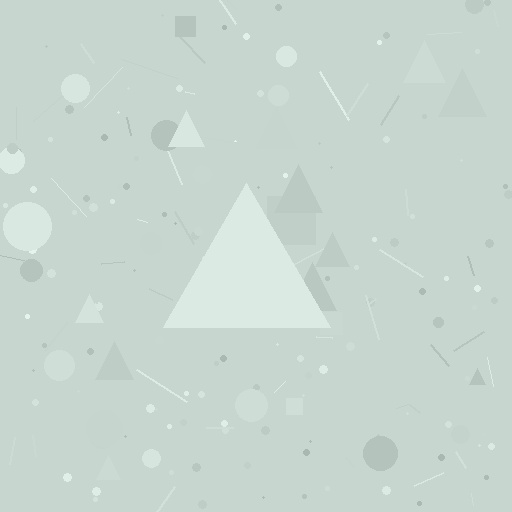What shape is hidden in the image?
A triangle is hidden in the image.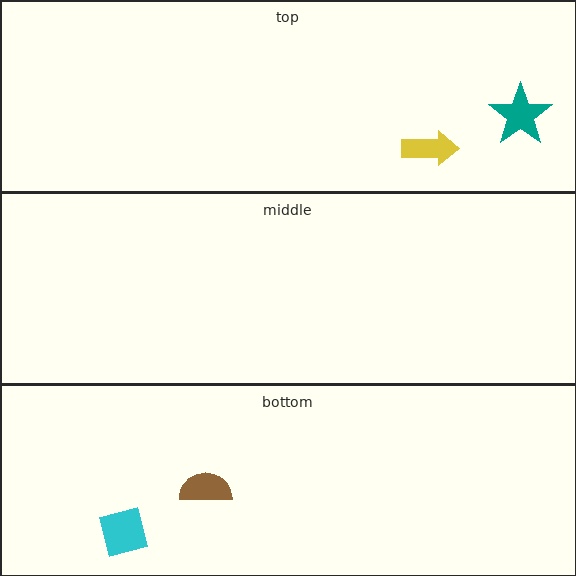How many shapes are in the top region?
2.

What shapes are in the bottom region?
The brown semicircle, the cyan square.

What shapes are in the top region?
The yellow arrow, the teal star.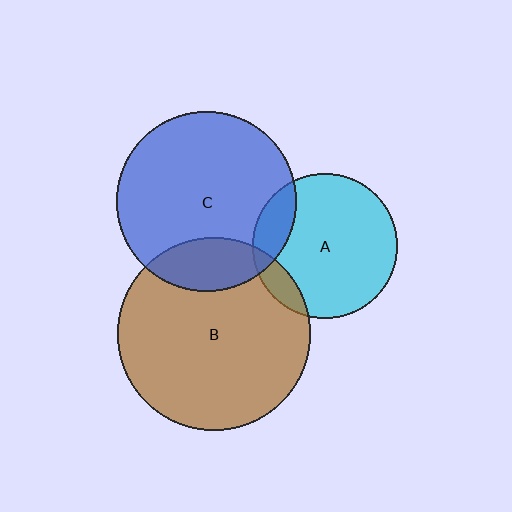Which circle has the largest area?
Circle B (brown).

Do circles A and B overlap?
Yes.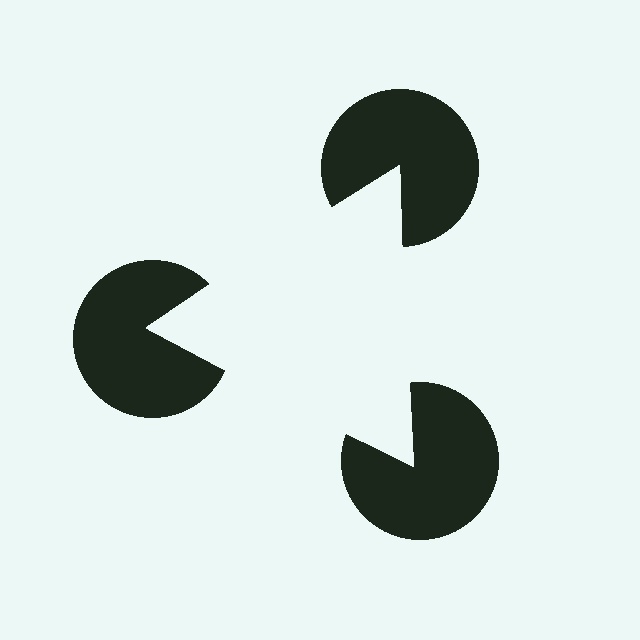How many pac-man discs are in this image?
There are 3 — one at each vertex of the illusory triangle.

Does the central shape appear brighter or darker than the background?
It typically appears slightly brighter than the background, even though no actual brightness change is drawn.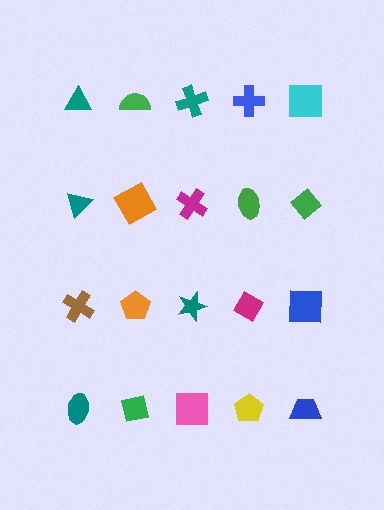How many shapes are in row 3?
5 shapes.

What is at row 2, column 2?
An orange square.